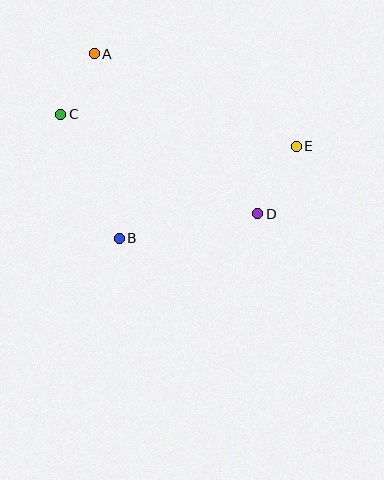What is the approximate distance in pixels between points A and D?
The distance between A and D is approximately 229 pixels.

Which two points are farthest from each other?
Points C and E are farthest from each other.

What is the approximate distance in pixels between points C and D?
The distance between C and D is approximately 221 pixels.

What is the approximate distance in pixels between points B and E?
The distance between B and E is approximately 199 pixels.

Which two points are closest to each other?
Points A and C are closest to each other.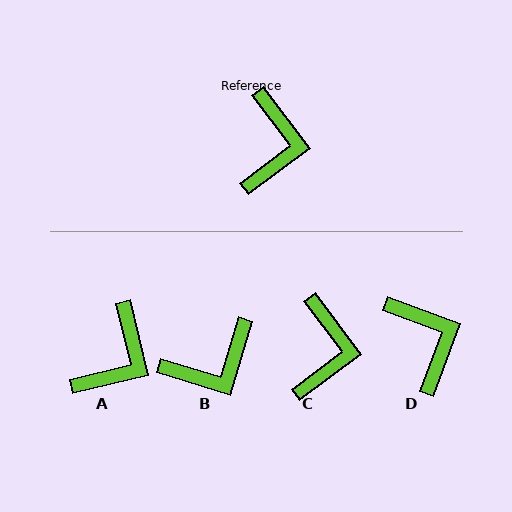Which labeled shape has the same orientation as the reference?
C.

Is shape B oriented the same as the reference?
No, it is off by about 54 degrees.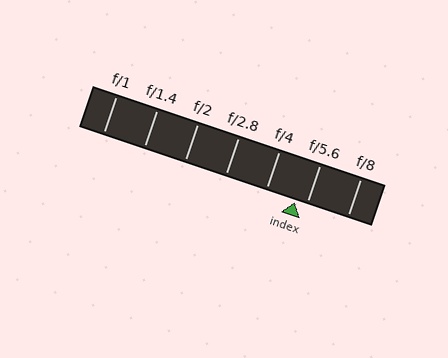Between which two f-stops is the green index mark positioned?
The index mark is between f/4 and f/5.6.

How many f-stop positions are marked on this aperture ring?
There are 7 f-stop positions marked.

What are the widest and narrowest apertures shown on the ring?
The widest aperture shown is f/1 and the narrowest is f/8.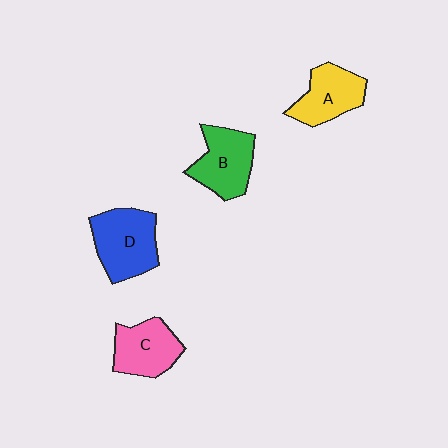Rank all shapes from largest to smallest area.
From largest to smallest: D (blue), B (green), C (pink), A (yellow).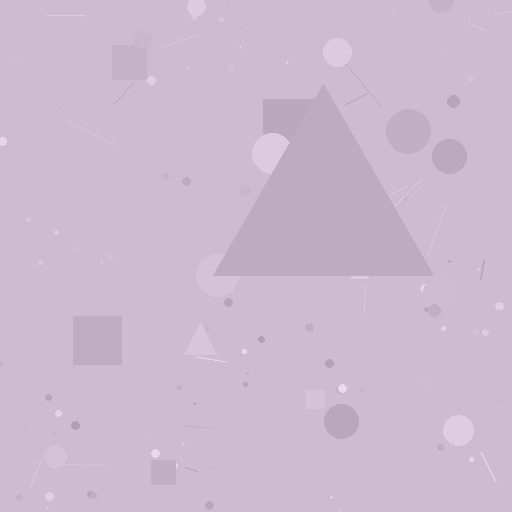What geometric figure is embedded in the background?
A triangle is embedded in the background.